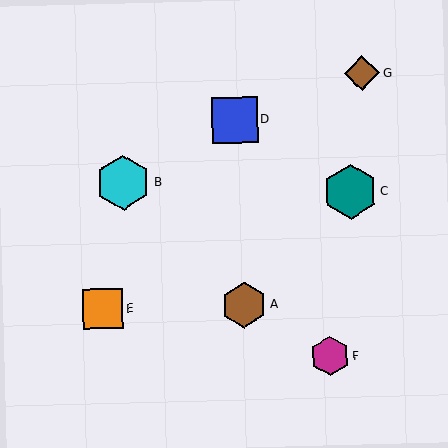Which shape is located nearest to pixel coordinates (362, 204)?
The teal hexagon (labeled C) at (350, 192) is nearest to that location.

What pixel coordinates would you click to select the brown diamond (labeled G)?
Click at (362, 73) to select the brown diamond G.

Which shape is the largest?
The cyan hexagon (labeled B) is the largest.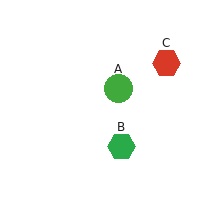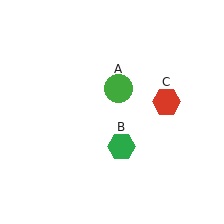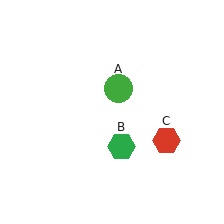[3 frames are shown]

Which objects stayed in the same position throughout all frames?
Green circle (object A) and green hexagon (object B) remained stationary.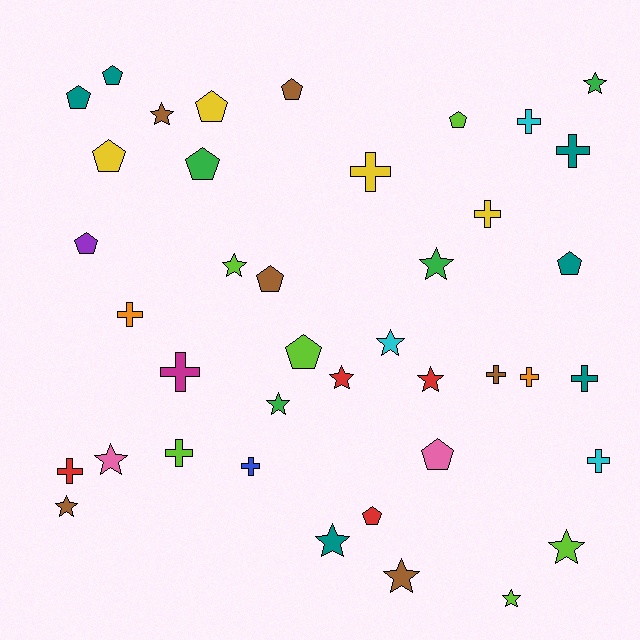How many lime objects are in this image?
There are 6 lime objects.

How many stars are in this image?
There are 14 stars.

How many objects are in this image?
There are 40 objects.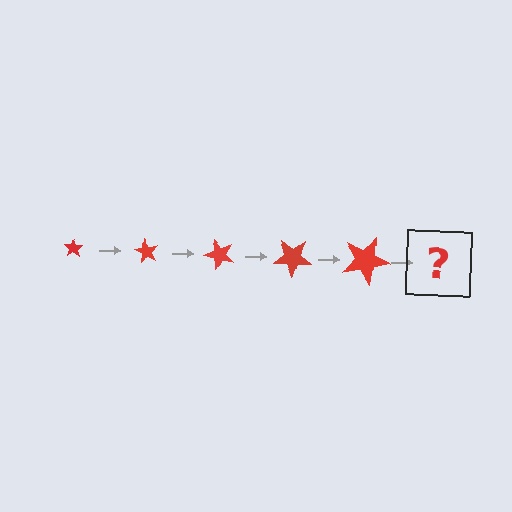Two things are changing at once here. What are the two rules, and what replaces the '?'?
The two rules are that the star grows larger each step and it rotates 60 degrees each step. The '?' should be a star, larger than the previous one and rotated 300 degrees from the start.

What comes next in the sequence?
The next element should be a star, larger than the previous one and rotated 300 degrees from the start.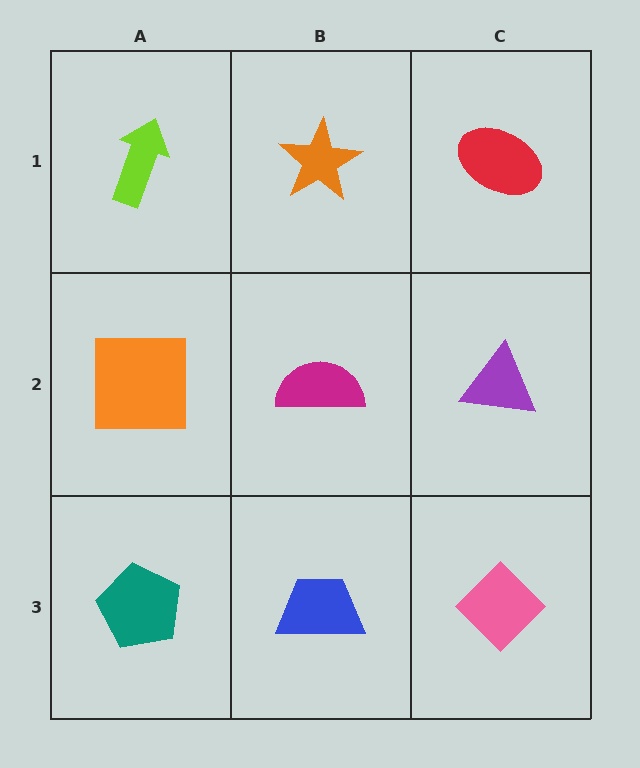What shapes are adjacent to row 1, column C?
A purple triangle (row 2, column C), an orange star (row 1, column B).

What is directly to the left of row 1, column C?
An orange star.